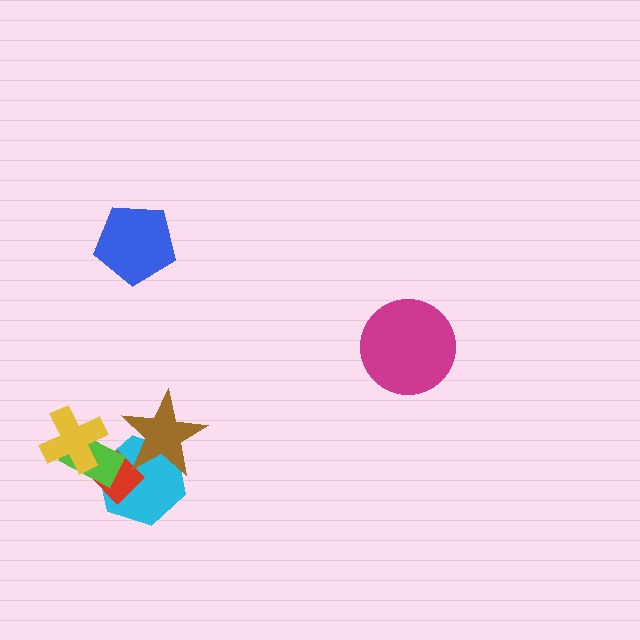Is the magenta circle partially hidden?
No, no other shape covers it.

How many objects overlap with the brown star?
2 objects overlap with the brown star.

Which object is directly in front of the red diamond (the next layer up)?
The lime rectangle is directly in front of the red diamond.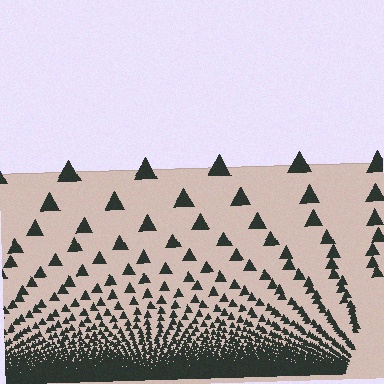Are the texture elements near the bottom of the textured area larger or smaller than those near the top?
Smaller. The gradient is inverted — elements near the bottom are smaller and denser.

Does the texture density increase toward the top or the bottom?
Density increases toward the bottom.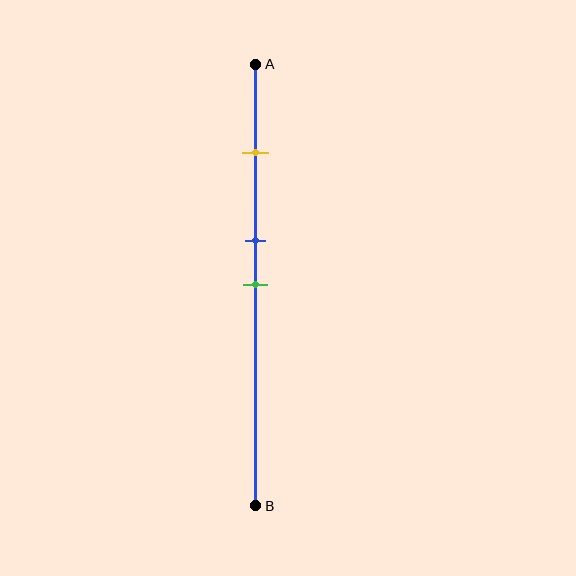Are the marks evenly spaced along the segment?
No, the marks are not evenly spaced.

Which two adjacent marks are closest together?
The blue and green marks are the closest adjacent pair.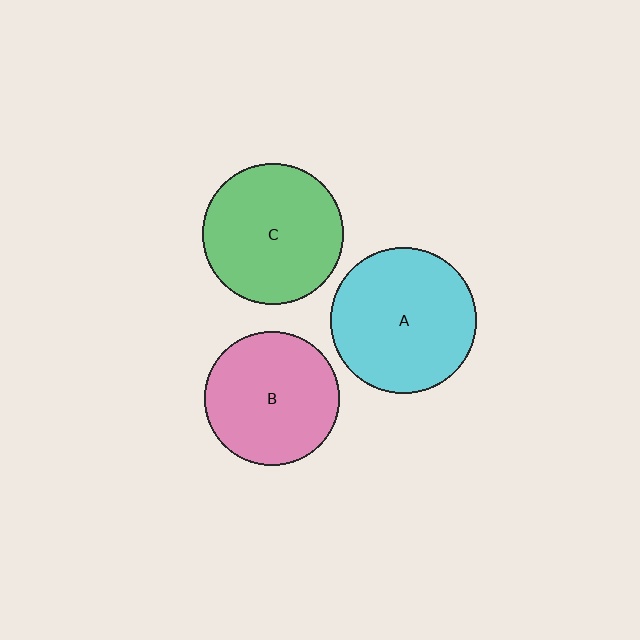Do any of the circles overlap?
No, none of the circles overlap.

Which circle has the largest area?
Circle A (cyan).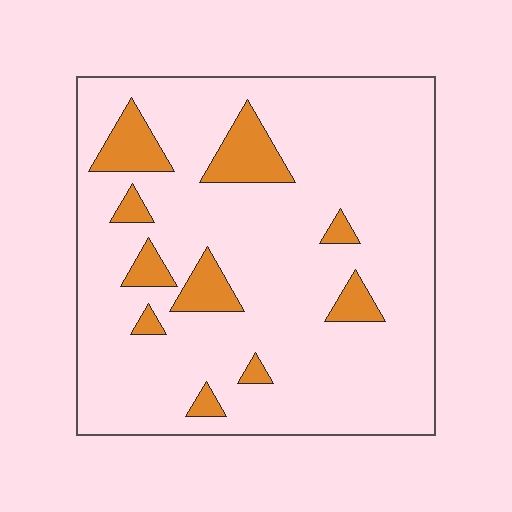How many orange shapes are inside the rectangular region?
10.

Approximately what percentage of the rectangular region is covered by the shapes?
Approximately 15%.